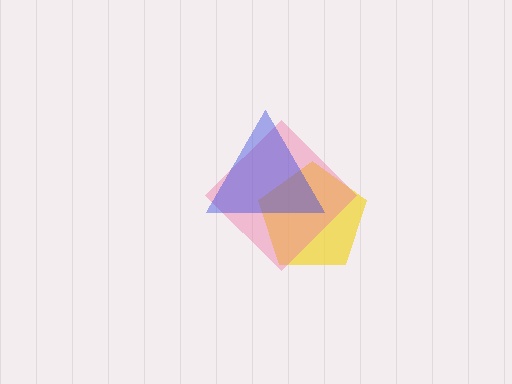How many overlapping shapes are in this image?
There are 3 overlapping shapes in the image.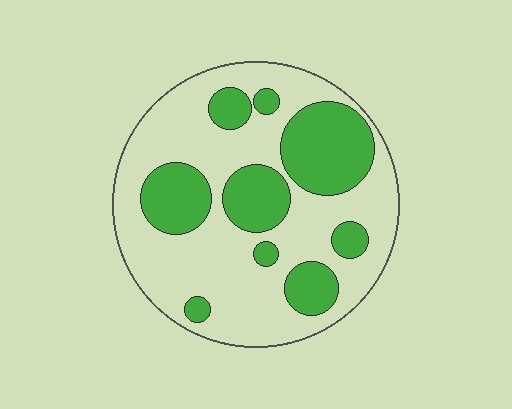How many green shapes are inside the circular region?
9.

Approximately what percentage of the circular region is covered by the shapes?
Approximately 35%.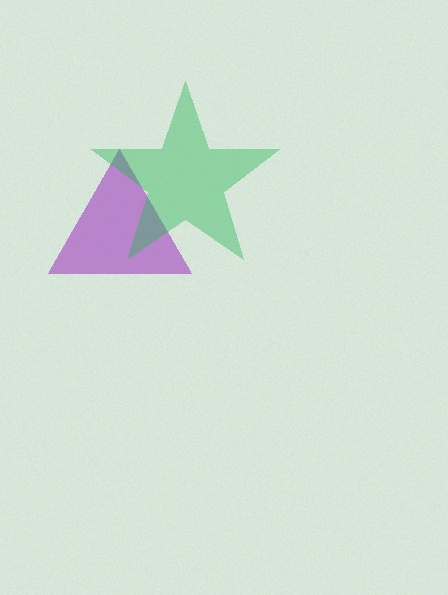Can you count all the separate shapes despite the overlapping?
Yes, there are 2 separate shapes.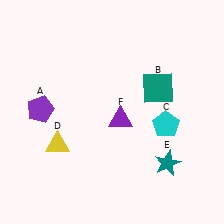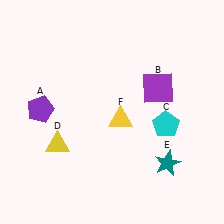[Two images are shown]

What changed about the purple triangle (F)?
In Image 1, F is purple. In Image 2, it changed to yellow.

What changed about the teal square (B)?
In Image 1, B is teal. In Image 2, it changed to purple.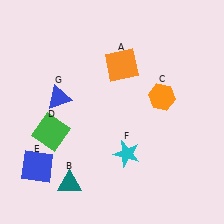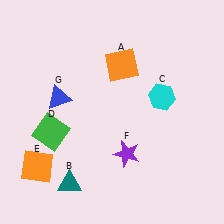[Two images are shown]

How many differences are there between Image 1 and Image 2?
There are 3 differences between the two images.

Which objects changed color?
C changed from orange to cyan. E changed from blue to orange. F changed from cyan to purple.